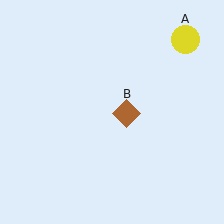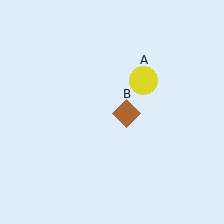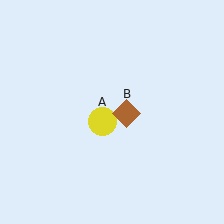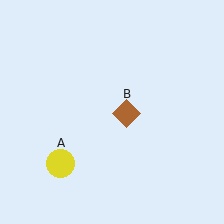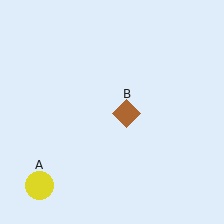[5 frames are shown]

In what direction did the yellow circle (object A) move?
The yellow circle (object A) moved down and to the left.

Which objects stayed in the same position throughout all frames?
Brown diamond (object B) remained stationary.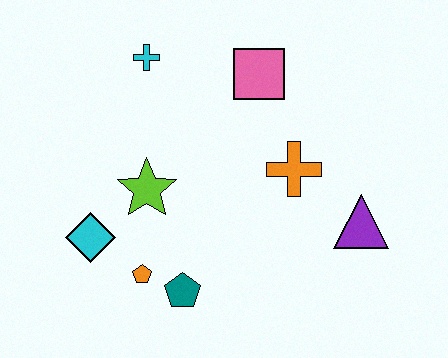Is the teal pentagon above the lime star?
No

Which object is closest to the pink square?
The orange cross is closest to the pink square.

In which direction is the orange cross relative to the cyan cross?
The orange cross is to the right of the cyan cross.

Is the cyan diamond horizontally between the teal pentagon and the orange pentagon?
No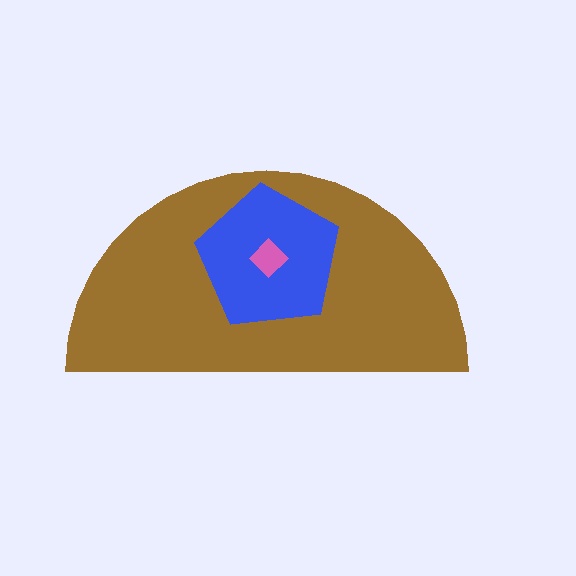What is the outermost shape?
The brown semicircle.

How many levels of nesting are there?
3.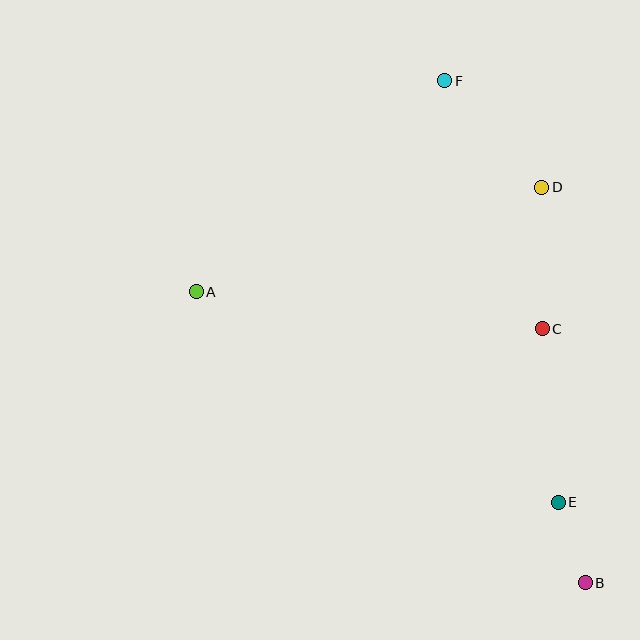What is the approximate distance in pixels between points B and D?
The distance between B and D is approximately 398 pixels.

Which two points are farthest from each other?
Points B and F are farthest from each other.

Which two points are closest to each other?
Points B and E are closest to each other.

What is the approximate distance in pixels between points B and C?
The distance between B and C is approximately 258 pixels.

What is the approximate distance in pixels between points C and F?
The distance between C and F is approximately 266 pixels.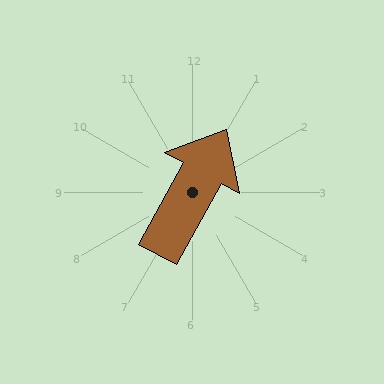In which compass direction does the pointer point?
Northeast.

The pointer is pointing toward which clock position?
Roughly 1 o'clock.